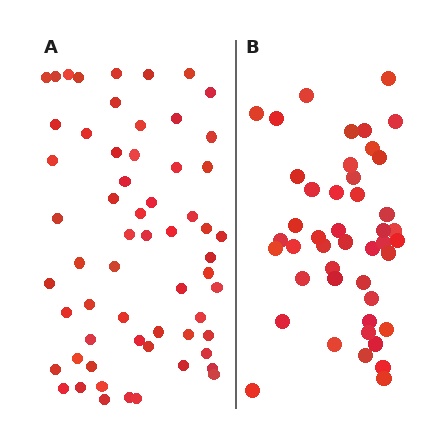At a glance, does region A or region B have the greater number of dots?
Region A (the left region) has more dots.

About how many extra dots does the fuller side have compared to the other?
Region A has approximately 15 more dots than region B.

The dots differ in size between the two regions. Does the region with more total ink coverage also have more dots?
No. Region B has more total ink coverage because its dots are larger, but region A actually contains more individual dots. Total area can be misleading — the number of items is what matters here.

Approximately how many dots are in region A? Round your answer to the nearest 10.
About 60 dots.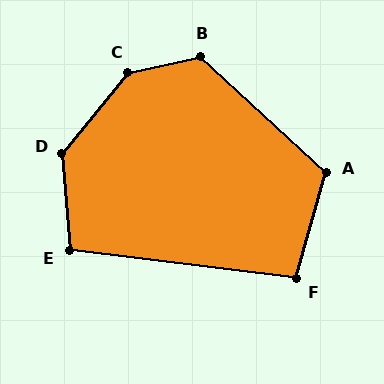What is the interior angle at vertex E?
Approximately 102 degrees (obtuse).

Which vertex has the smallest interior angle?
F, at approximately 98 degrees.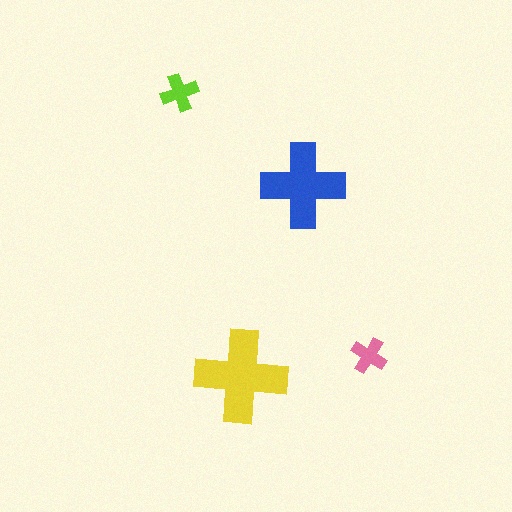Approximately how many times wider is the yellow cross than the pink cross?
About 2.5 times wider.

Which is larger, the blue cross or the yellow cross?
The yellow one.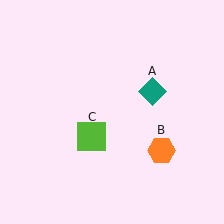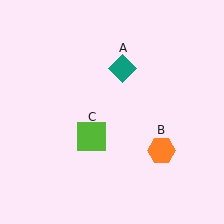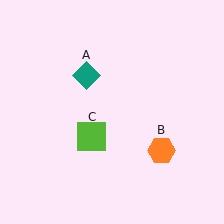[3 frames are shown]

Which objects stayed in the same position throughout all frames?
Orange hexagon (object B) and lime square (object C) remained stationary.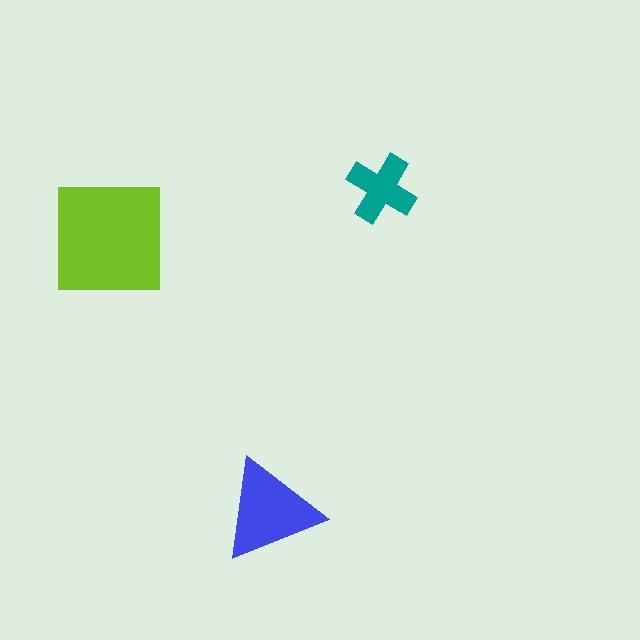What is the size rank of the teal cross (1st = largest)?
3rd.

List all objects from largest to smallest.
The lime square, the blue triangle, the teal cross.